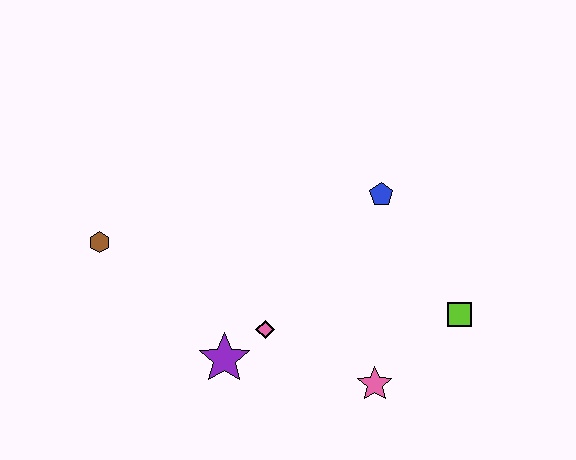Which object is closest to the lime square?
The pink star is closest to the lime square.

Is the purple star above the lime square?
No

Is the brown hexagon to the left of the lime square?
Yes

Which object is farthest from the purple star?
The lime square is farthest from the purple star.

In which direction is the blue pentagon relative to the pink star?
The blue pentagon is above the pink star.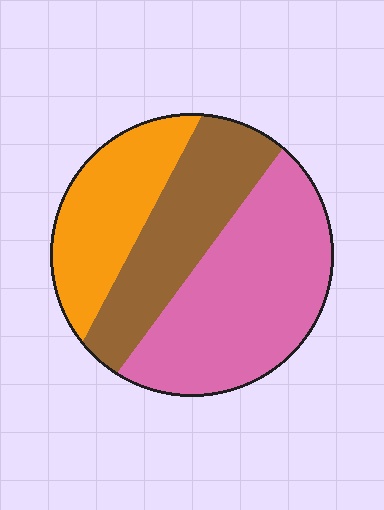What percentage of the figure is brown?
Brown covers about 30% of the figure.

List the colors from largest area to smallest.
From largest to smallest: pink, brown, orange.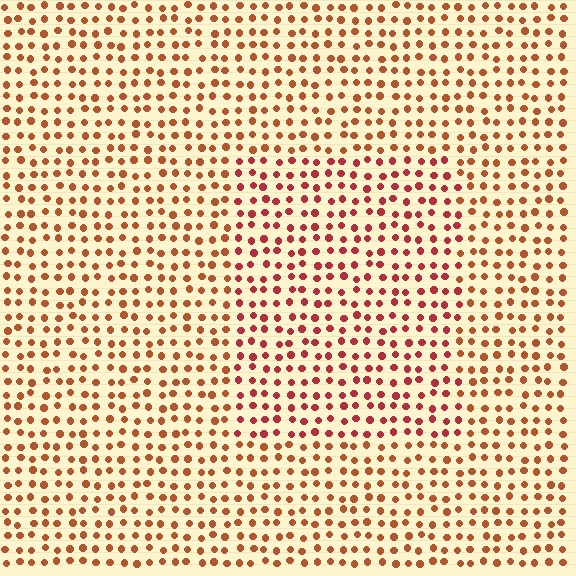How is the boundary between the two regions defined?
The boundary is defined purely by a slight shift in hue (about 26 degrees). Spacing, size, and orientation are identical on both sides.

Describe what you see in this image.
The image is filled with small brown elements in a uniform arrangement. A rectangle-shaped region is visible where the elements are tinted to a slightly different hue, forming a subtle color boundary.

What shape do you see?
I see a rectangle.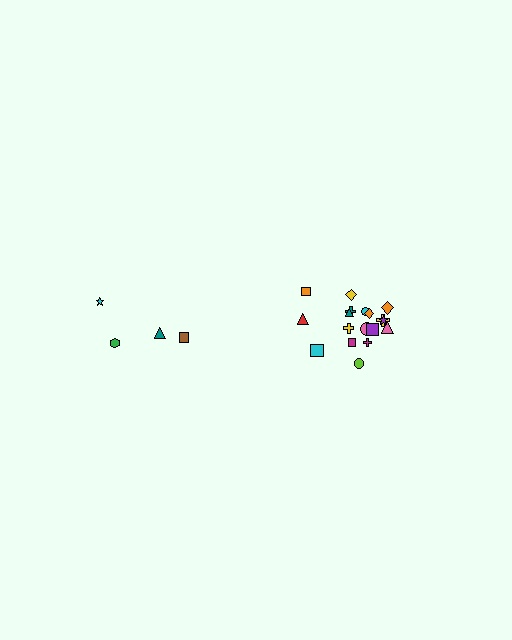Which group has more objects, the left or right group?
The right group.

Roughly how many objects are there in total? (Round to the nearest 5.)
Roughly 20 objects in total.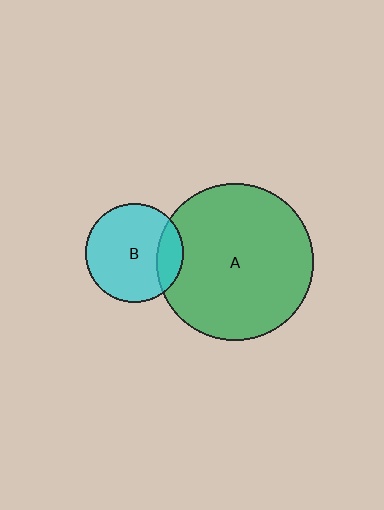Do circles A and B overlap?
Yes.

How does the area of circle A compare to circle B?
Approximately 2.5 times.